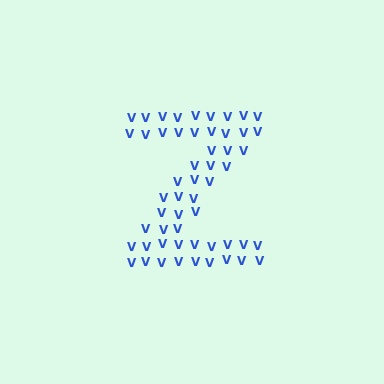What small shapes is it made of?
It is made of small letter V's.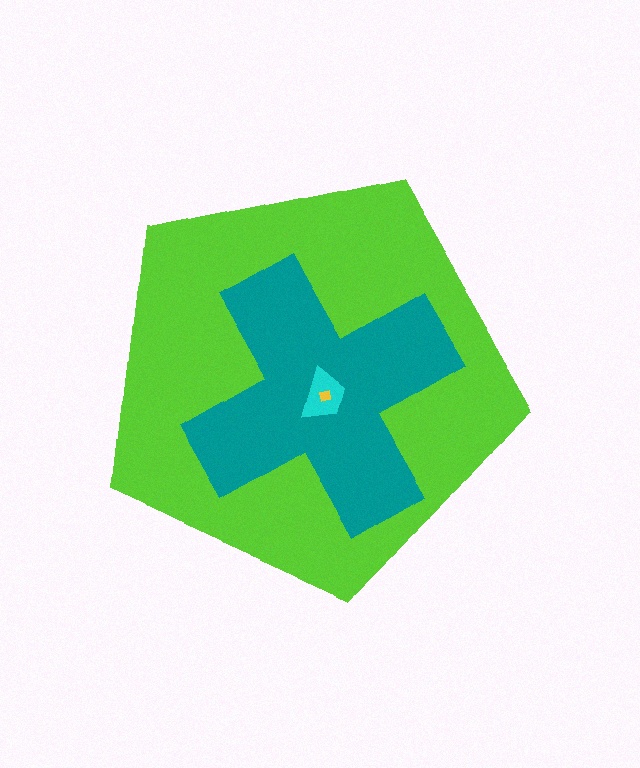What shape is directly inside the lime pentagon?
The teal cross.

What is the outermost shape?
The lime pentagon.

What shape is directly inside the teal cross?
The cyan trapezoid.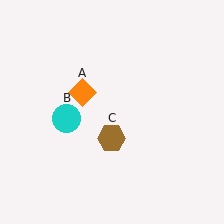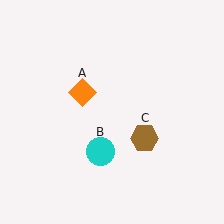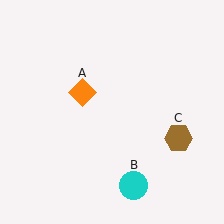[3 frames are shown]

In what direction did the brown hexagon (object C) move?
The brown hexagon (object C) moved right.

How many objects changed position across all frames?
2 objects changed position: cyan circle (object B), brown hexagon (object C).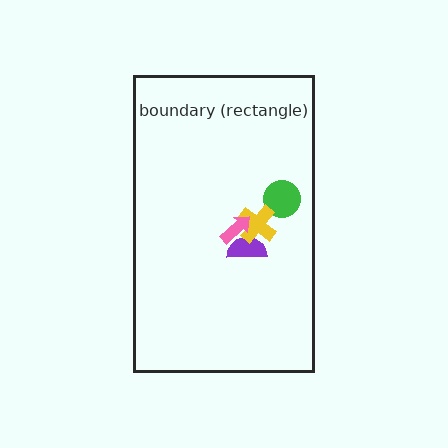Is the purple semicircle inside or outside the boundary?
Inside.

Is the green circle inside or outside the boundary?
Inside.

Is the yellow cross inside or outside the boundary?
Inside.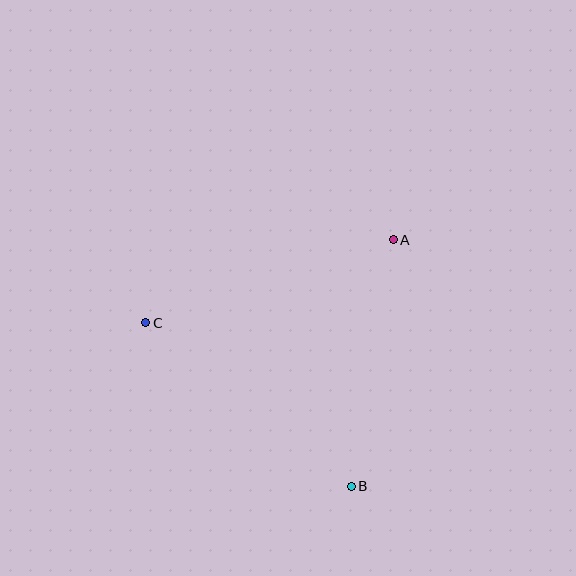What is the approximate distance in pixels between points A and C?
The distance between A and C is approximately 261 pixels.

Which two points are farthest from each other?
Points B and C are farthest from each other.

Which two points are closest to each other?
Points A and B are closest to each other.